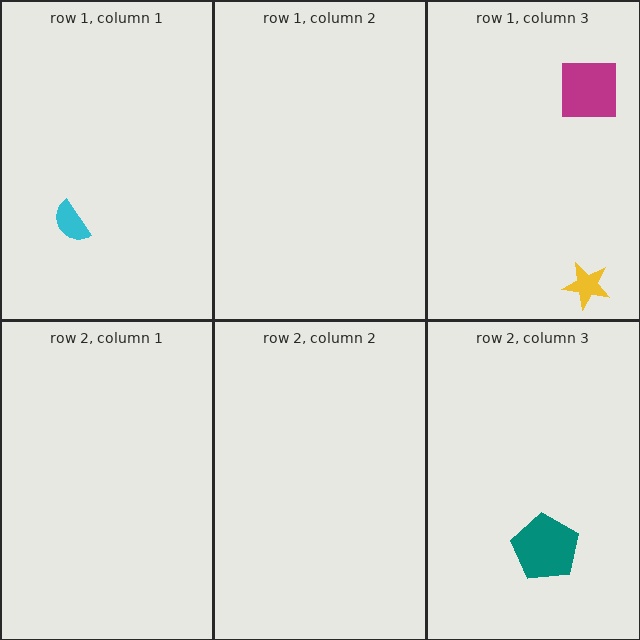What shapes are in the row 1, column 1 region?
The cyan semicircle.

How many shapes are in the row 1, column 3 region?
2.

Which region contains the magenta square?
The row 1, column 3 region.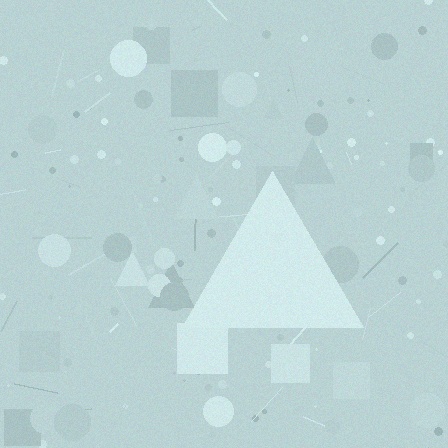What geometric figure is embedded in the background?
A triangle is embedded in the background.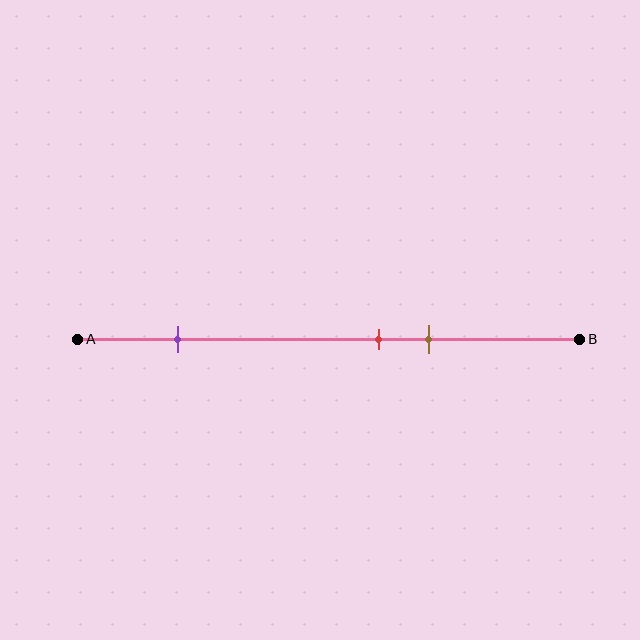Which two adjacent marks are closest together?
The red and brown marks are the closest adjacent pair.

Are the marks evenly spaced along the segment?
No, the marks are not evenly spaced.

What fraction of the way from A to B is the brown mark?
The brown mark is approximately 70% (0.7) of the way from A to B.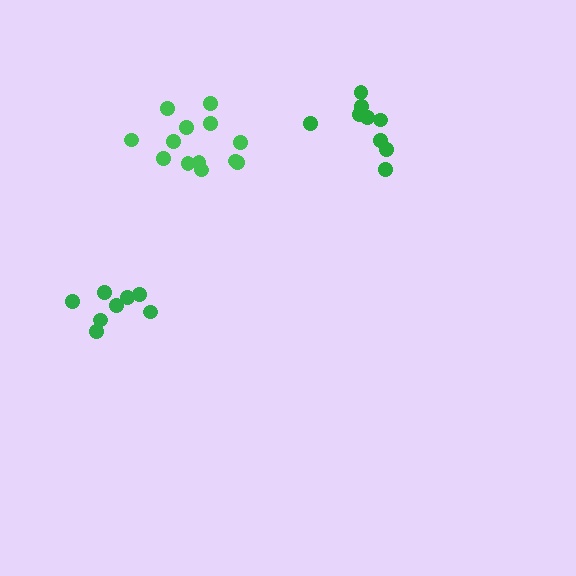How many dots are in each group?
Group 1: 9 dots, Group 2: 9 dots, Group 3: 13 dots (31 total).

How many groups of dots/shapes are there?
There are 3 groups.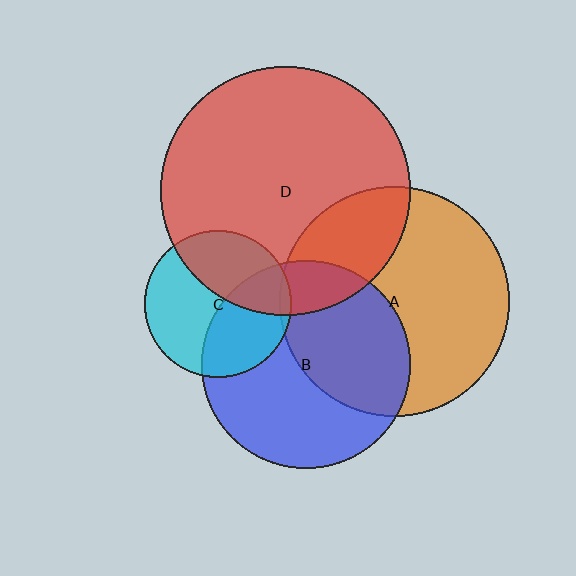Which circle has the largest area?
Circle D (red).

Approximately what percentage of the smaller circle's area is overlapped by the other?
Approximately 15%.